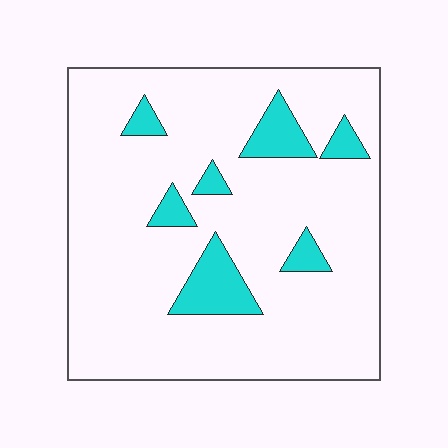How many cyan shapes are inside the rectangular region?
7.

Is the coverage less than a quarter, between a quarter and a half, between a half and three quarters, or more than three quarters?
Less than a quarter.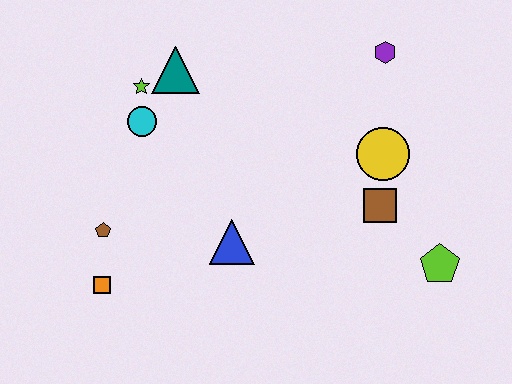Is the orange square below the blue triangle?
Yes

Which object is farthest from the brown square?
The orange square is farthest from the brown square.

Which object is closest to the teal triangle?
The lime star is closest to the teal triangle.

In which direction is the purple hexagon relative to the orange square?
The purple hexagon is to the right of the orange square.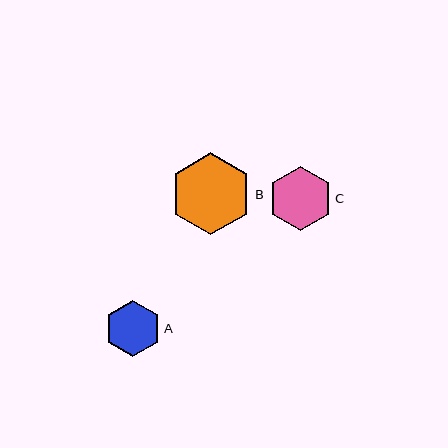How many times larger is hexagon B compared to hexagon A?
Hexagon B is approximately 1.5 times the size of hexagon A.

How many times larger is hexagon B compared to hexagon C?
Hexagon B is approximately 1.3 times the size of hexagon C.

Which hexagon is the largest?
Hexagon B is the largest with a size of approximately 83 pixels.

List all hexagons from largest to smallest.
From largest to smallest: B, C, A.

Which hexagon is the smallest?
Hexagon A is the smallest with a size of approximately 56 pixels.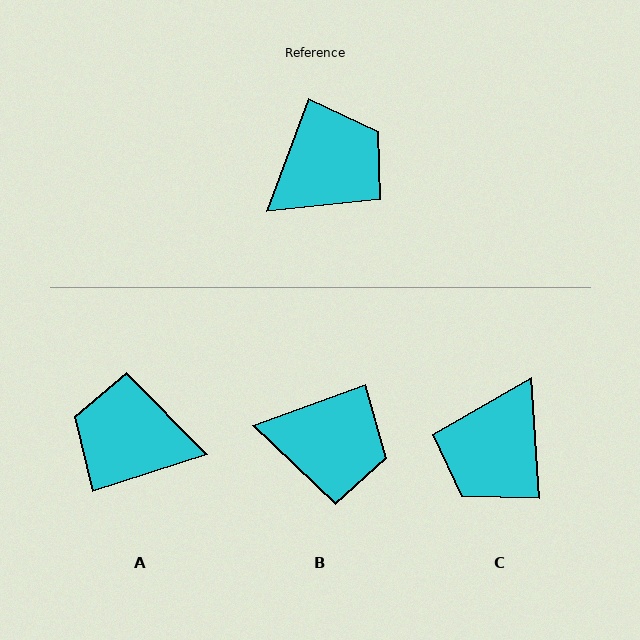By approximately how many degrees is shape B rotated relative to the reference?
Approximately 50 degrees clockwise.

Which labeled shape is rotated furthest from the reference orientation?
C, about 156 degrees away.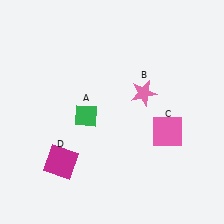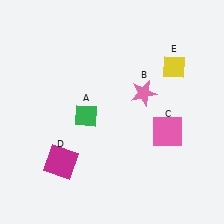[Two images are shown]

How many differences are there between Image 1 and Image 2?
There is 1 difference between the two images.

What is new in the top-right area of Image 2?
A yellow diamond (E) was added in the top-right area of Image 2.